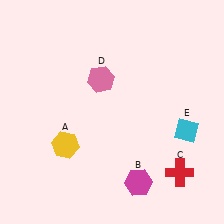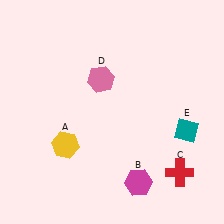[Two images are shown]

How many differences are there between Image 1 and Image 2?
There is 1 difference between the two images.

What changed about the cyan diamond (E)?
In Image 1, E is cyan. In Image 2, it changed to teal.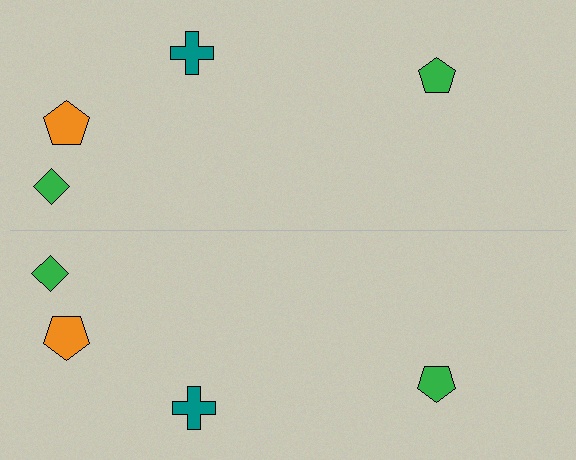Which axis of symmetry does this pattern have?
The pattern has a horizontal axis of symmetry running through the center of the image.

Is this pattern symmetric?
Yes, this pattern has bilateral (reflection) symmetry.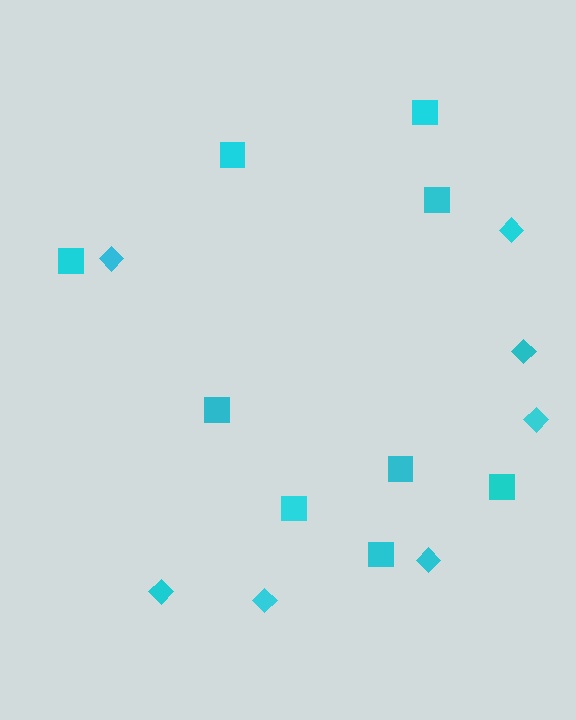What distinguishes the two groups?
There are 2 groups: one group of squares (9) and one group of diamonds (7).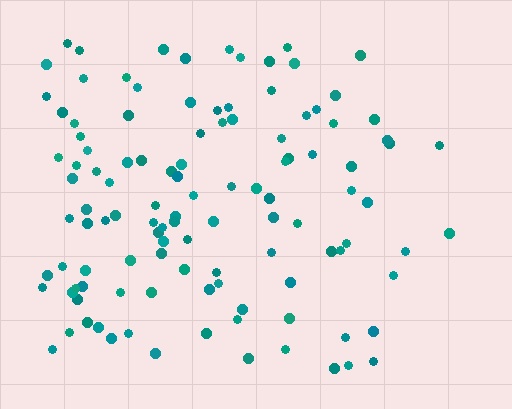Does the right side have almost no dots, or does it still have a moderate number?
Still a moderate number, just noticeably fewer than the left.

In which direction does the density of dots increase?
From right to left, with the left side densest.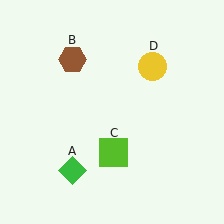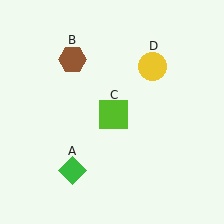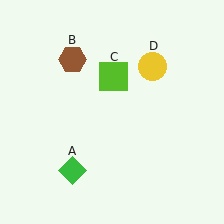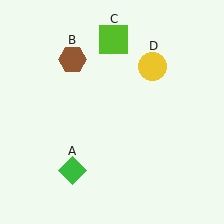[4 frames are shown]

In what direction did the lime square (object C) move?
The lime square (object C) moved up.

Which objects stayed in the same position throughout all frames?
Green diamond (object A) and brown hexagon (object B) and yellow circle (object D) remained stationary.